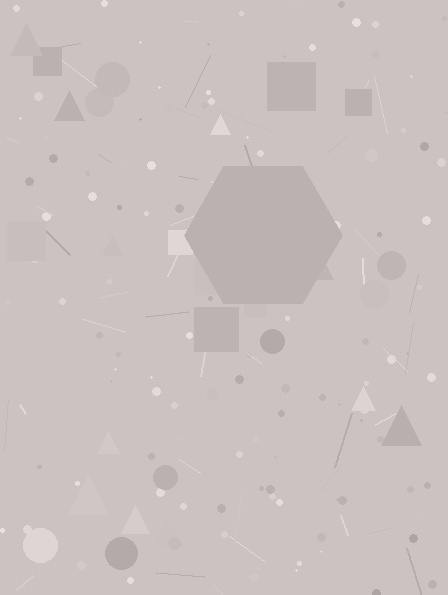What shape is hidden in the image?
A hexagon is hidden in the image.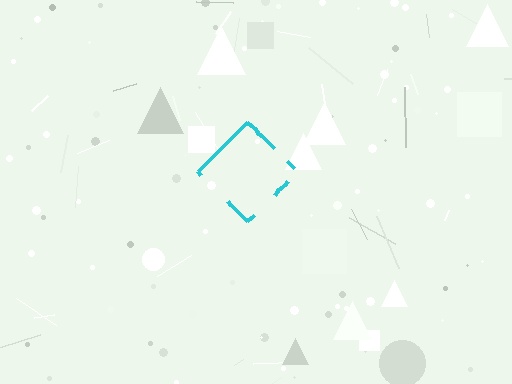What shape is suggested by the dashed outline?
The dashed outline suggests a diamond.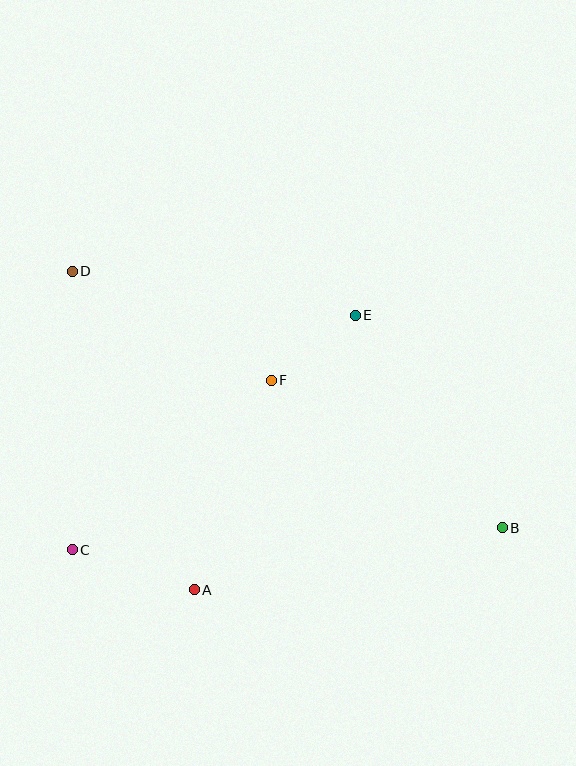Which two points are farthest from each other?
Points B and D are farthest from each other.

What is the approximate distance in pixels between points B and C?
The distance between B and C is approximately 430 pixels.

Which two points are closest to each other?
Points E and F are closest to each other.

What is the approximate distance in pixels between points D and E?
The distance between D and E is approximately 286 pixels.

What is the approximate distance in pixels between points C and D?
The distance between C and D is approximately 279 pixels.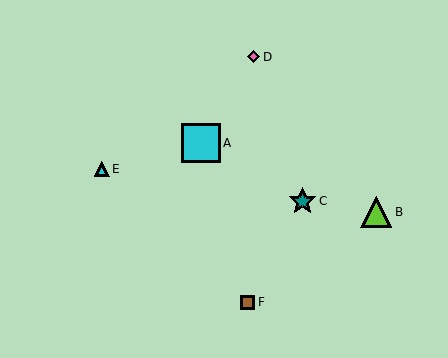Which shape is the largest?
The cyan square (labeled A) is the largest.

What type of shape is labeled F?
Shape F is a brown square.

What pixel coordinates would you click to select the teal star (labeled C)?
Click at (302, 201) to select the teal star C.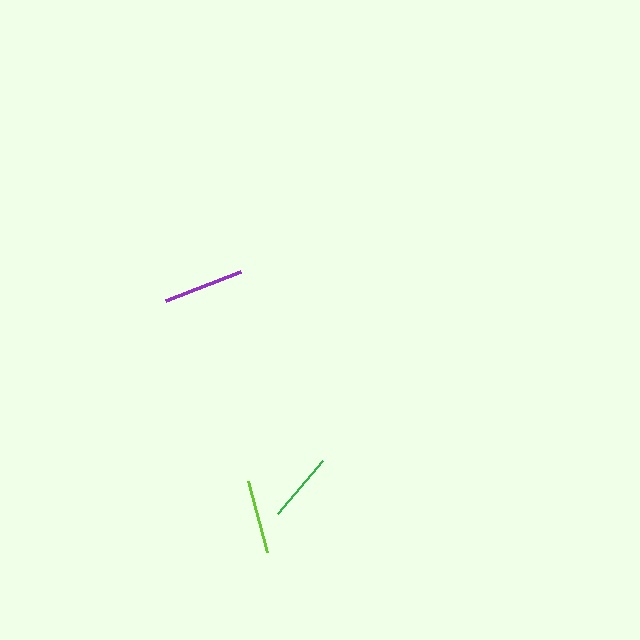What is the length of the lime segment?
The lime segment is approximately 74 pixels long.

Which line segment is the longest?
The purple line is the longest at approximately 81 pixels.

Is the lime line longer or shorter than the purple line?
The purple line is longer than the lime line.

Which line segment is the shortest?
The green line is the shortest at approximately 70 pixels.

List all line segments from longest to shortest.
From longest to shortest: purple, lime, green.